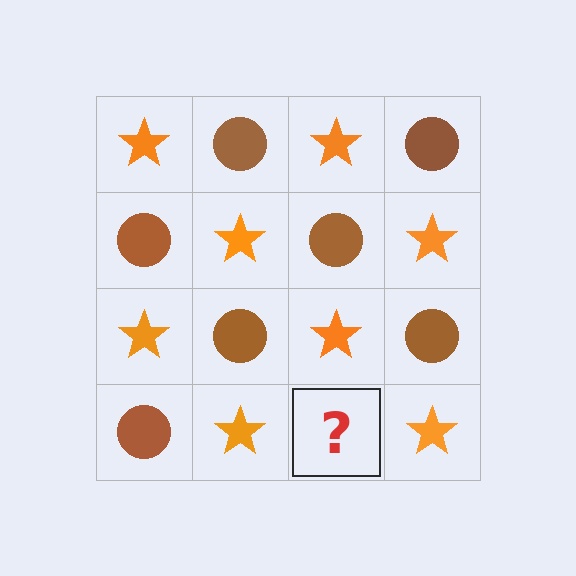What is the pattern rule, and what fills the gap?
The rule is that it alternates orange star and brown circle in a checkerboard pattern. The gap should be filled with a brown circle.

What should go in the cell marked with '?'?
The missing cell should contain a brown circle.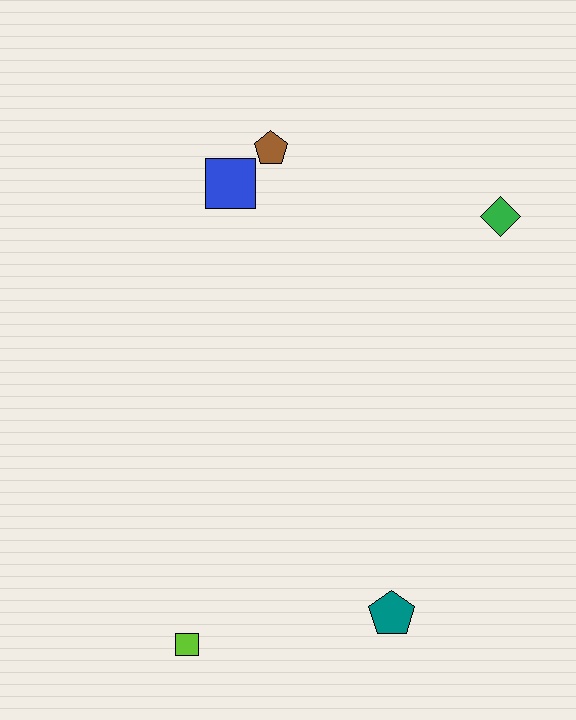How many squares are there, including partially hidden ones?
There are 2 squares.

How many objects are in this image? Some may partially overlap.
There are 5 objects.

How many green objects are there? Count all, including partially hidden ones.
There is 1 green object.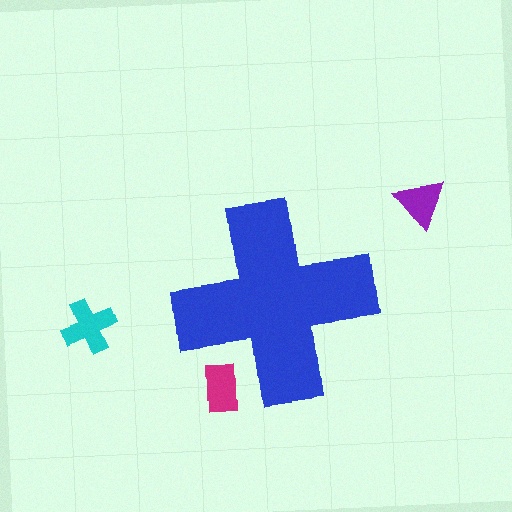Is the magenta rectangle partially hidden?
Yes, the magenta rectangle is partially hidden behind the blue cross.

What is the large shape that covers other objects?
A blue cross.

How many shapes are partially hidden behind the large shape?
1 shape is partially hidden.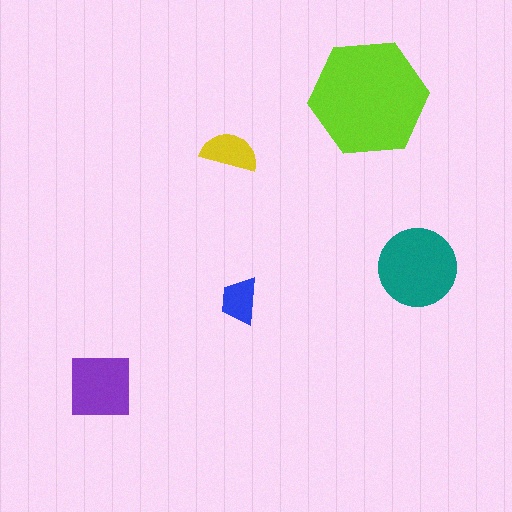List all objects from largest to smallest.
The lime hexagon, the teal circle, the purple square, the yellow semicircle, the blue trapezoid.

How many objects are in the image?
There are 5 objects in the image.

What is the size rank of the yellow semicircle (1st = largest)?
4th.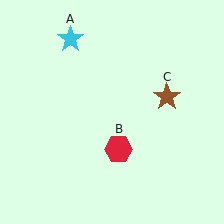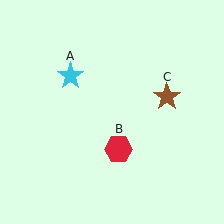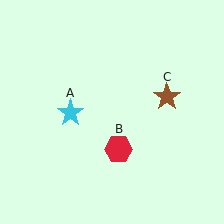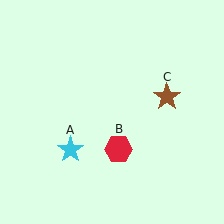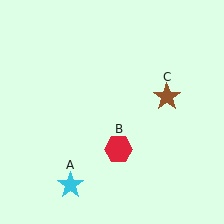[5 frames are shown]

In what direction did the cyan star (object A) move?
The cyan star (object A) moved down.